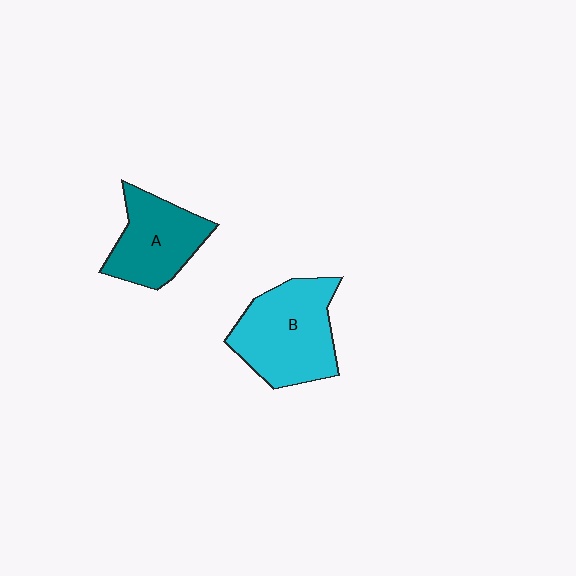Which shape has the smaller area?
Shape A (teal).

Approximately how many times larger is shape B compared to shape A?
Approximately 1.3 times.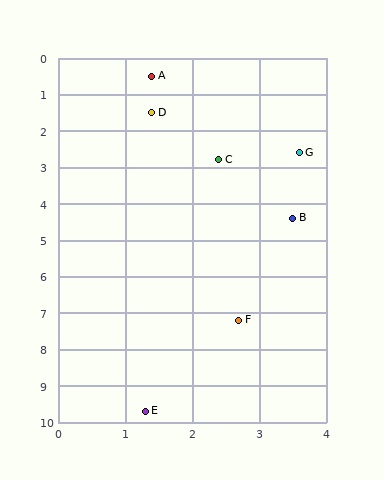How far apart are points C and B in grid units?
Points C and B are about 1.9 grid units apart.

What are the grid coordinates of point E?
Point E is at approximately (1.3, 9.7).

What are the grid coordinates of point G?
Point G is at approximately (3.6, 2.6).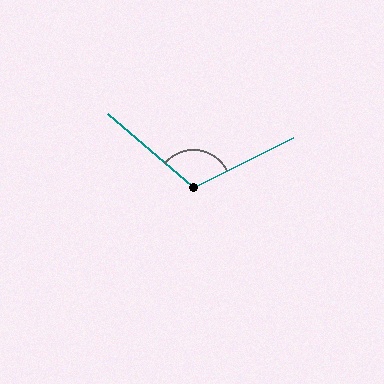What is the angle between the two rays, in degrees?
Approximately 113 degrees.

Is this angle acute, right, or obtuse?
It is obtuse.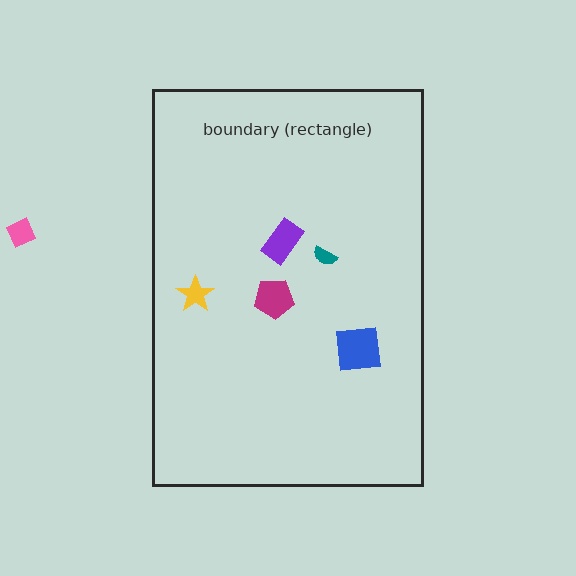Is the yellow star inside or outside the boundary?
Inside.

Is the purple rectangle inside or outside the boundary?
Inside.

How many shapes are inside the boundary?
5 inside, 1 outside.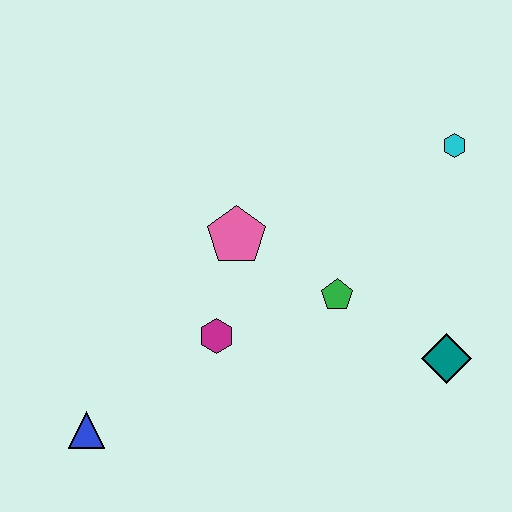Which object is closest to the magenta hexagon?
The pink pentagon is closest to the magenta hexagon.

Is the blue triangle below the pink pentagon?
Yes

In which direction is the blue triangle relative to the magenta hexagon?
The blue triangle is to the left of the magenta hexagon.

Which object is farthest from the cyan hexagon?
The blue triangle is farthest from the cyan hexagon.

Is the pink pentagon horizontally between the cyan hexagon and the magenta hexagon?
Yes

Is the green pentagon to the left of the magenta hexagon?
No